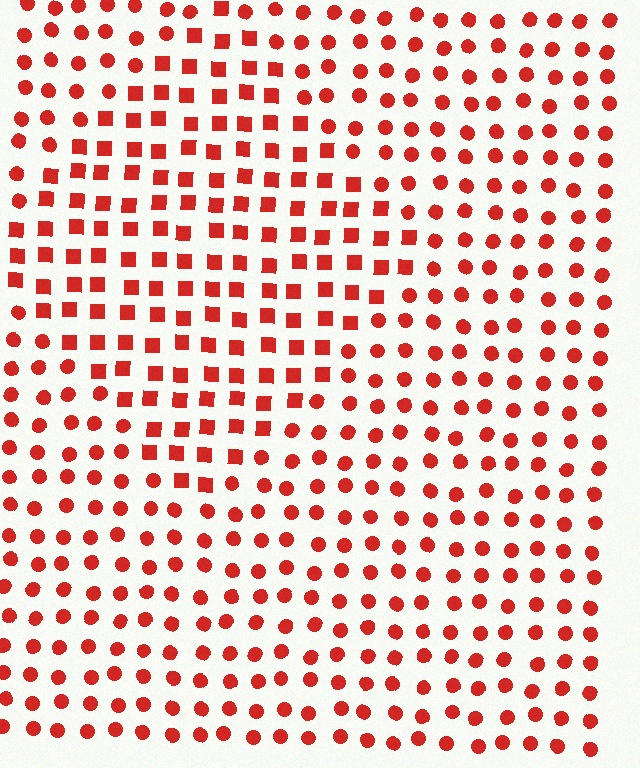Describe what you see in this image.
The image is filled with small red elements arranged in a uniform grid. A diamond-shaped region contains squares, while the surrounding area contains circles. The boundary is defined purely by the change in element shape.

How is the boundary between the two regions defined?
The boundary is defined by a change in element shape: squares inside vs. circles outside. All elements share the same color and spacing.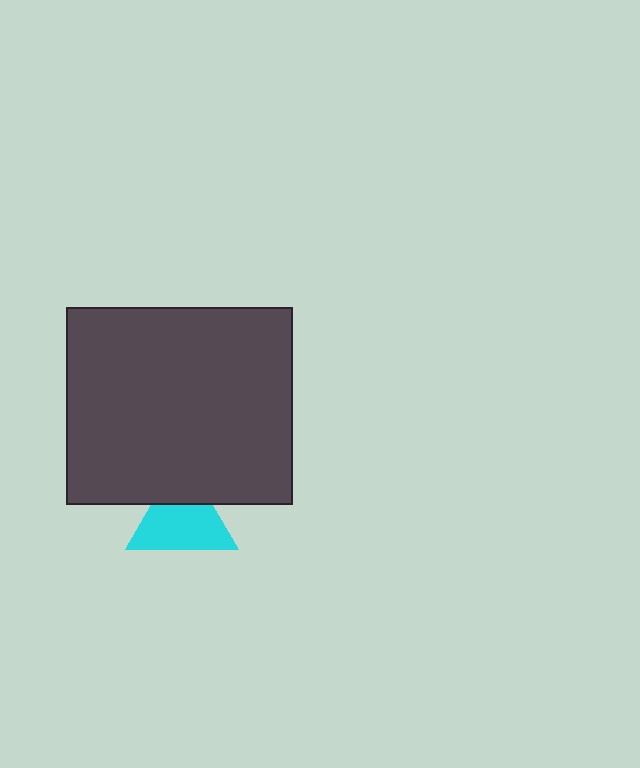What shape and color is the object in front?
The object in front is a dark gray rectangle.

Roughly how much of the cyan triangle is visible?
Most of it is visible (roughly 70%).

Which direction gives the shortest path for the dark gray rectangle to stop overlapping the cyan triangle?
Moving up gives the shortest separation.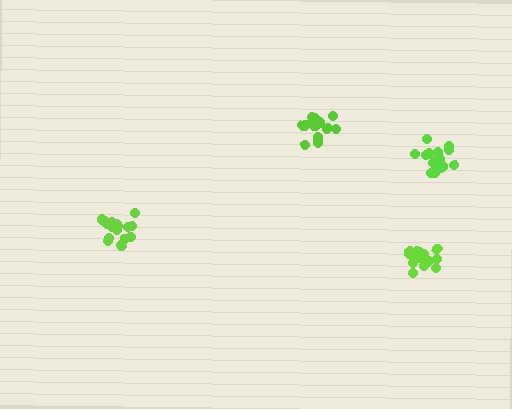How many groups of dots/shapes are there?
There are 4 groups.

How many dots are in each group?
Group 1: 18 dots, Group 2: 18 dots, Group 3: 17 dots, Group 4: 18 dots (71 total).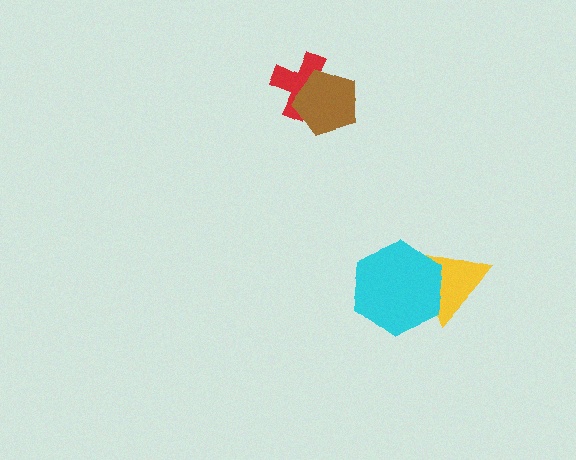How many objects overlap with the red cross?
1 object overlaps with the red cross.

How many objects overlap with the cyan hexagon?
1 object overlaps with the cyan hexagon.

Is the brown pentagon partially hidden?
No, no other shape covers it.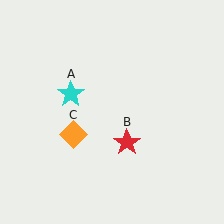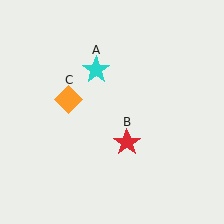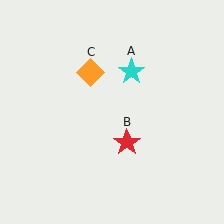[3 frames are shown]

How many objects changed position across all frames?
2 objects changed position: cyan star (object A), orange diamond (object C).